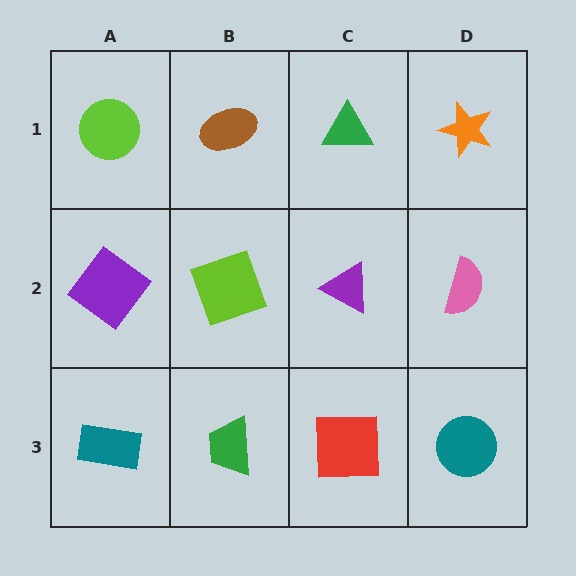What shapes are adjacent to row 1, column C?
A purple triangle (row 2, column C), a brown ellipse (row 1, column B), an orange star (row 1, column D).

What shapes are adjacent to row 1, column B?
A lime square (row 2, column B), a lime circle (row 1, column A), a green triangle (row 1, column C).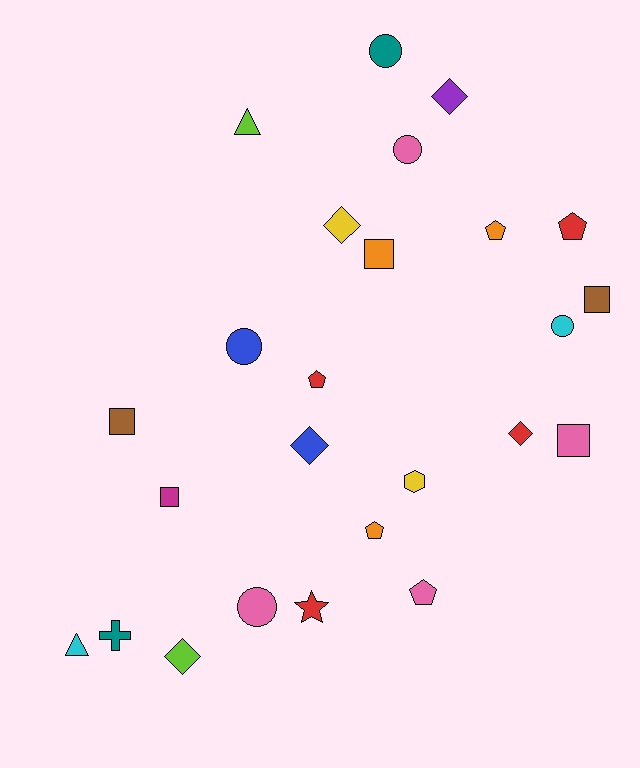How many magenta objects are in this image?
There is 1 magenta object.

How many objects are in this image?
There are 25 objects.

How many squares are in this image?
There are 5 squares.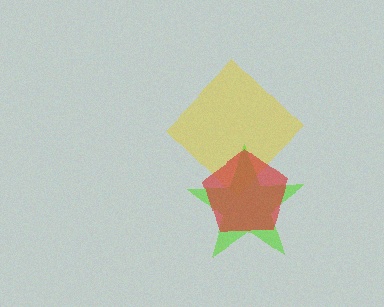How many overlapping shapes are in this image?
There are 3 overlapping shapes in the image.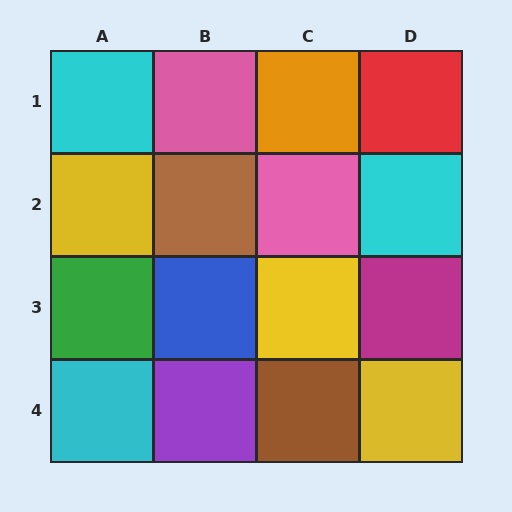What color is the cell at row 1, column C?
Orange.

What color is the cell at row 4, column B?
Purple.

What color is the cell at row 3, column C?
Yellow.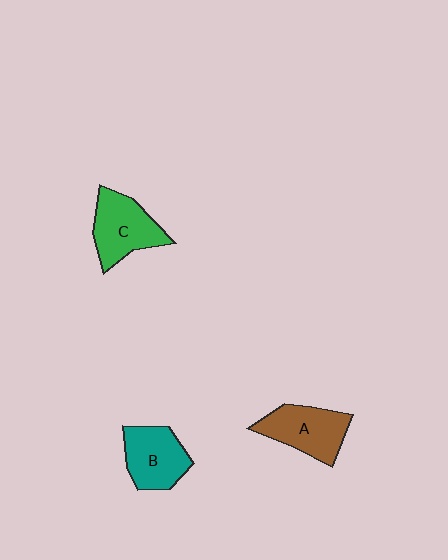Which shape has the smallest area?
Shape B (teal).